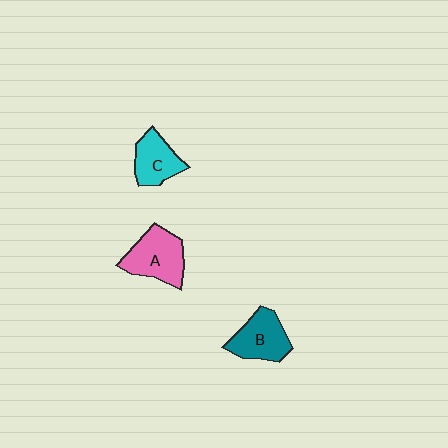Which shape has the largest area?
Shape A (pink).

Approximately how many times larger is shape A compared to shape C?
Approximately 1.3 times.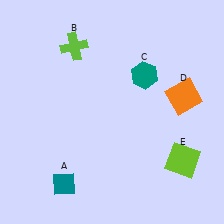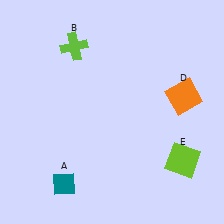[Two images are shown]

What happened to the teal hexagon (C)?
The teal hexagon (C) was removed in Image 2. It was in the top-right area of Image 1.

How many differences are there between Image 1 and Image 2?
There is 1 difference between the two images.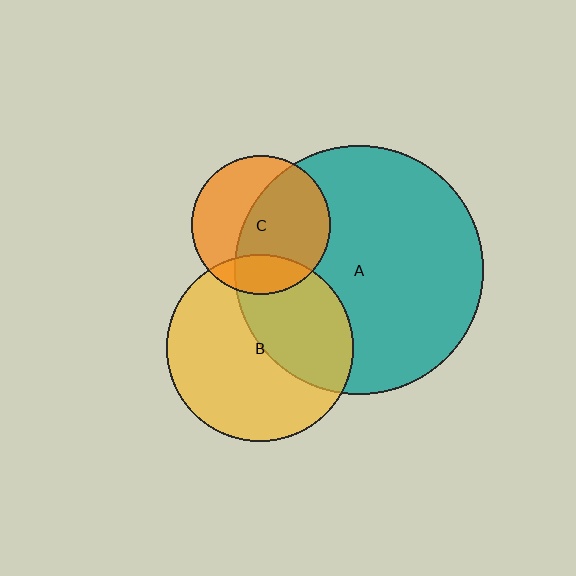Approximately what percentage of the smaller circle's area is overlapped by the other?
Approximately 60%.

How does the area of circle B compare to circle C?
Approximately 1.8 times.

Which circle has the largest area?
Circle A (teal).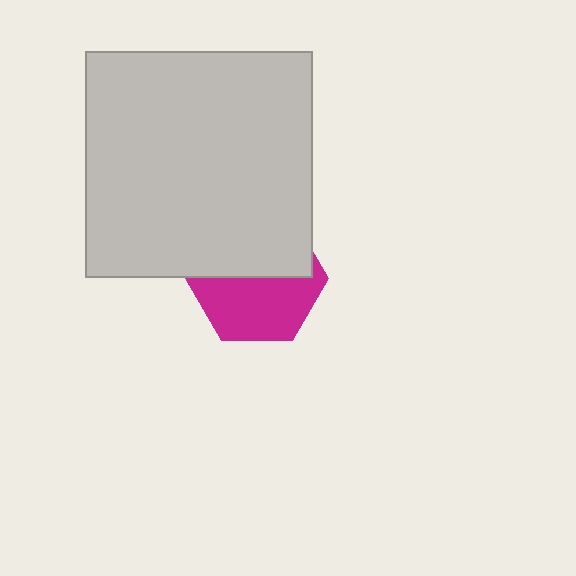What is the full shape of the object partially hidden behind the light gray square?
The partially hidden object is a magenta hexagon.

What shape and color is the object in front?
The object in front is a light gray square.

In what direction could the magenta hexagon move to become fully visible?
The magenta hexagon could move down. That would shift it out from behind the light gray square entirely.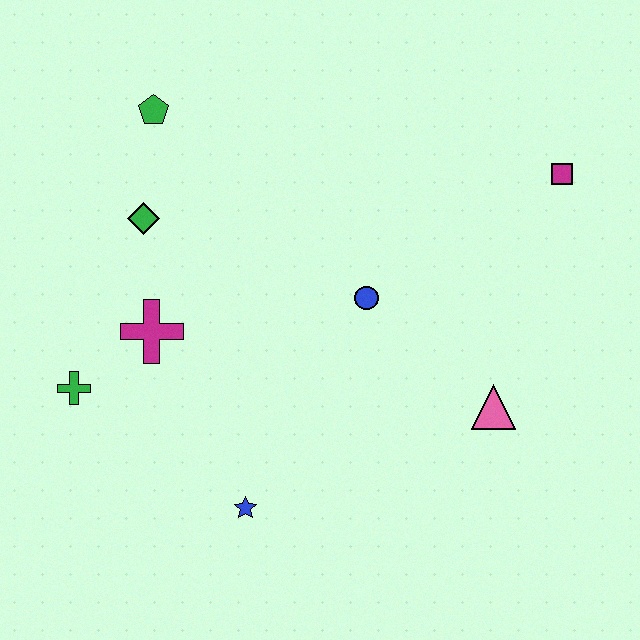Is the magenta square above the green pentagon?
No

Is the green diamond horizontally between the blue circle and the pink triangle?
No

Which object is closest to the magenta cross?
The green cross is closest to the magenta cross.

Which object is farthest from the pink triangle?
The green pentagon is farthest from the pink triangle.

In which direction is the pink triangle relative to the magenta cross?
The pink triangle is to the right of the magenta cross.